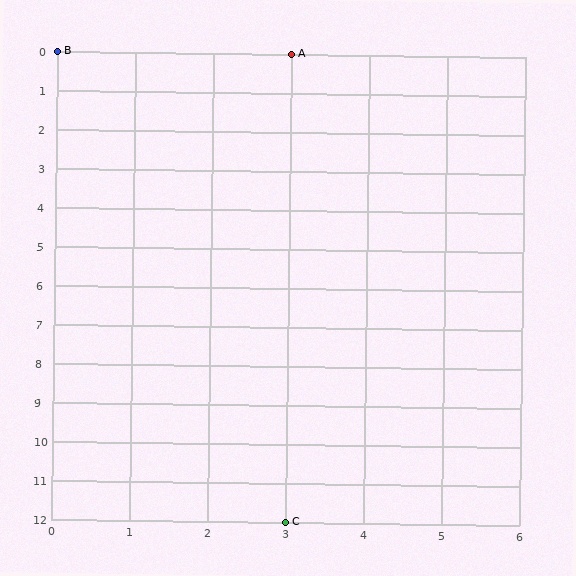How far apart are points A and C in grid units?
Points A and C are 12 rows apart.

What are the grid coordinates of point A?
Point A is at grid coordinates (3, 0).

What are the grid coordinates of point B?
Point B is at grid coordinates (0, 0).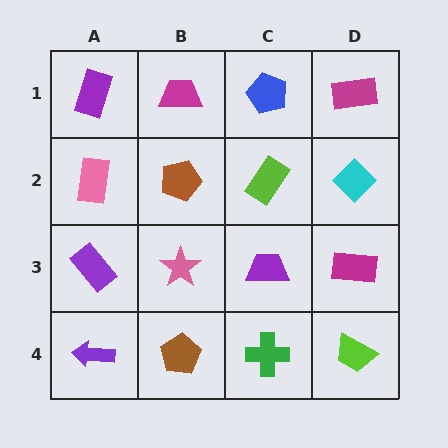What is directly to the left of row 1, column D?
A blue pentagon.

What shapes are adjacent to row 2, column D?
A magenta rectangle (row 1, column D), a magenta rectangle (row 3, column D), a lime rectangle (row 2, column C).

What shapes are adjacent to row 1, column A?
A pink rectangle (row 2, column A), a magenta trapezoid (row 1, column B).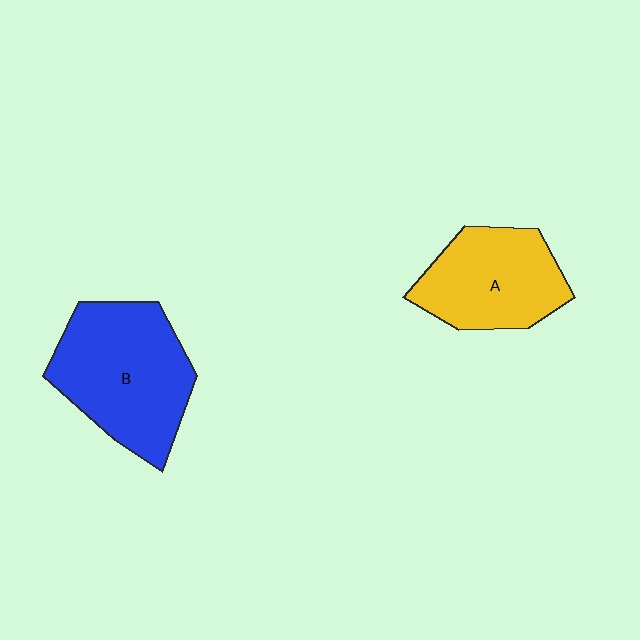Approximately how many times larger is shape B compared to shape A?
Approximately 1.3 times.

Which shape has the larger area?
Shape B (blue).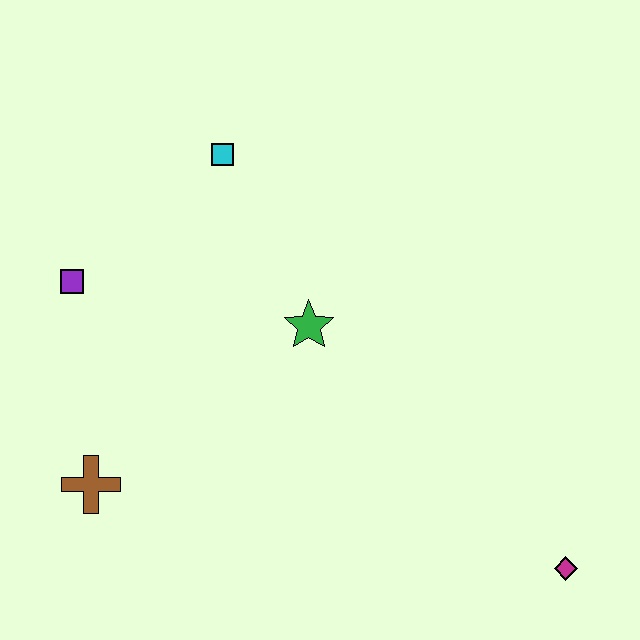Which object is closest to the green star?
The cyan square is closest to the green star.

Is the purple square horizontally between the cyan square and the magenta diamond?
No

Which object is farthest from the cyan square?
The magenta diamond is farthest from the cyan square.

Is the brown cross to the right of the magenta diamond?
No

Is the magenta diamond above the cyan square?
No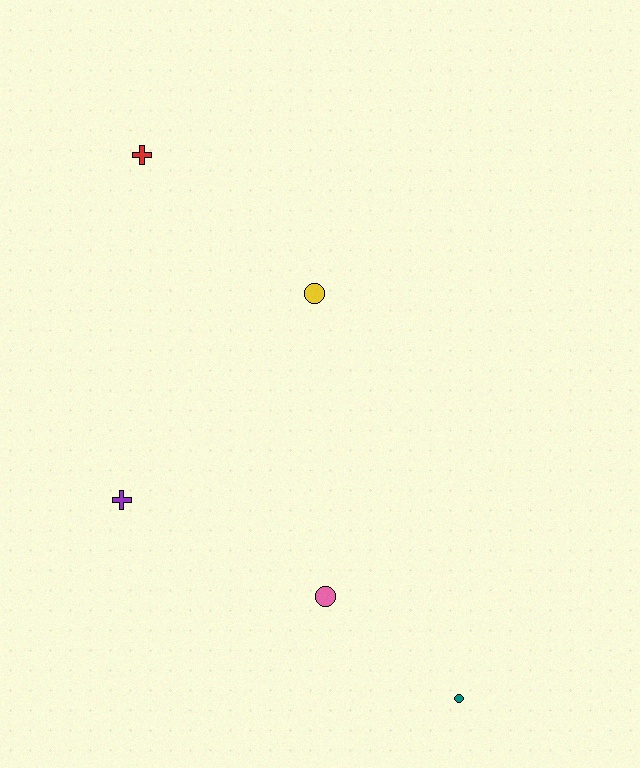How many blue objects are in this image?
There are no blue objects.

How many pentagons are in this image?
There are no pentagons.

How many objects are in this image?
There are 5 objects.